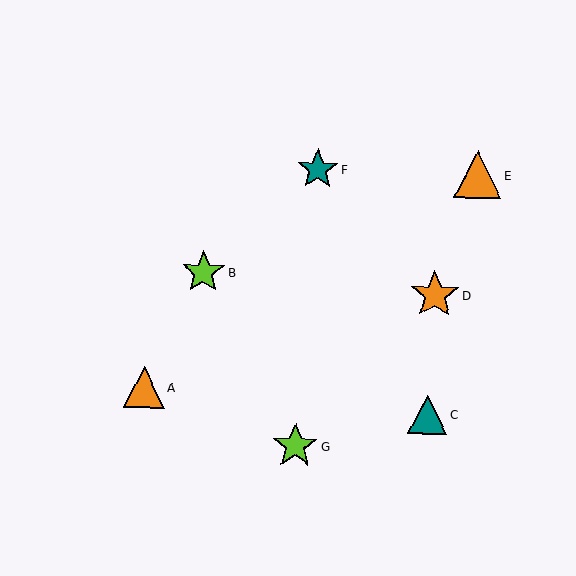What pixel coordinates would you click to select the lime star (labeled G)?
Click at (295, 446) to select the lime star G.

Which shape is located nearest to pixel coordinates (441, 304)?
The orange star (labeled D) at (435, 295) is nearest to that location.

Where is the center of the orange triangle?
The center of the orange triangle is at (478, 174).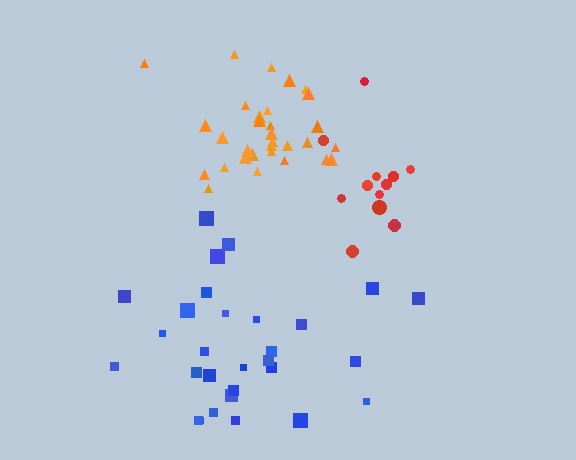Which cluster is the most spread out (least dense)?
Red.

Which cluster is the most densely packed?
Orange.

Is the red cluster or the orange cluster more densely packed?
Orange.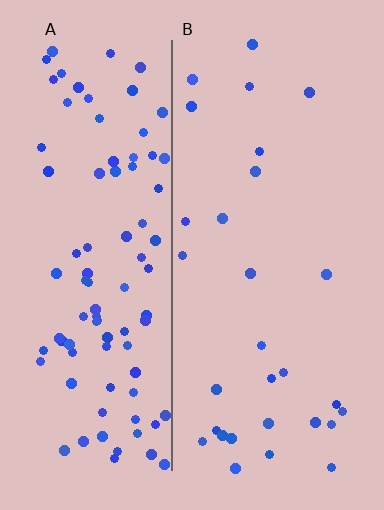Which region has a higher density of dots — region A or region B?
A (the left).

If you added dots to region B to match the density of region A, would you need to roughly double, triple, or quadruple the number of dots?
Approximately triple.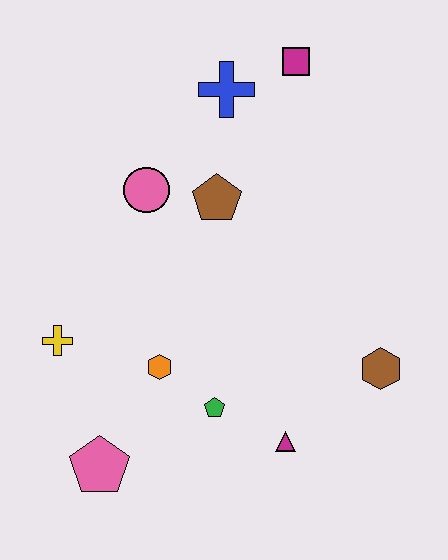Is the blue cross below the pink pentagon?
No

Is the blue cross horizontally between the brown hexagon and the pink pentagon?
Yes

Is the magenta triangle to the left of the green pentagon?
No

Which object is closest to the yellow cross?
The orange hexagon is closest to the yellow cross.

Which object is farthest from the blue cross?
The pink pentagon is farthest from the blue cross.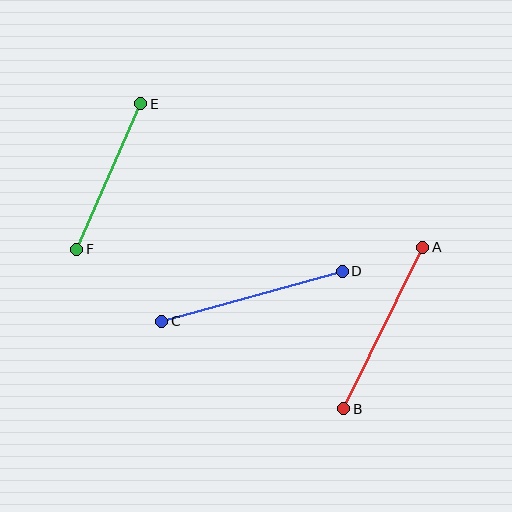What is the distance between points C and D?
The distance is approximately 187 pixels.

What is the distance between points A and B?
The distance is approximately 180 pixels.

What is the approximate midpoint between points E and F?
The midpoint is at approximately (109, 177) pixels.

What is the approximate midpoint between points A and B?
The midpoint is at approximately (383, 328) pixels.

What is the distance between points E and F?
The distance is approximately 159 pixels.